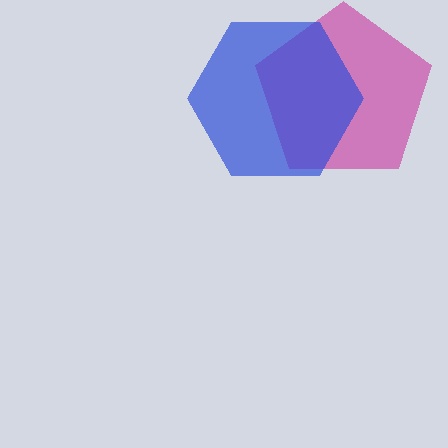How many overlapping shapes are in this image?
There are 2 overlapping shapes in the image.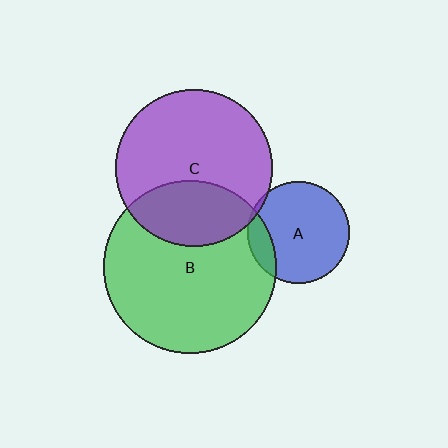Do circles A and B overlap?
Yes.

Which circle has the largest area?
Circle B (green).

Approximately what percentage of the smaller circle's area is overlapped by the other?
Approximately 15%.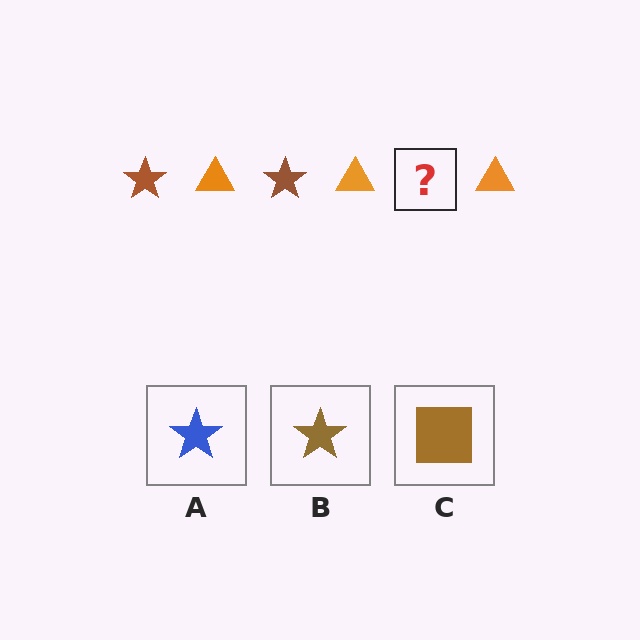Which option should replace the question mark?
Option B.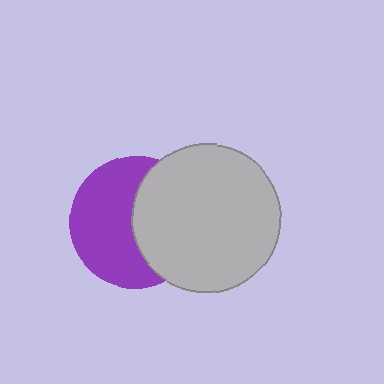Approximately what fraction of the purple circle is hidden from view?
Roughly 44% of the purple circle is hidden behind the light gray circle.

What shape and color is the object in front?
The object in front is a light gray circle.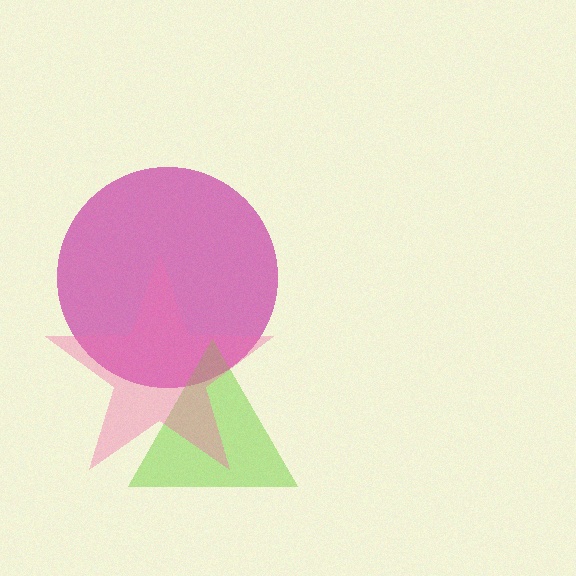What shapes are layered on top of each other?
The layered shapes are: a magenta circle, a lime triangle, a pink star.